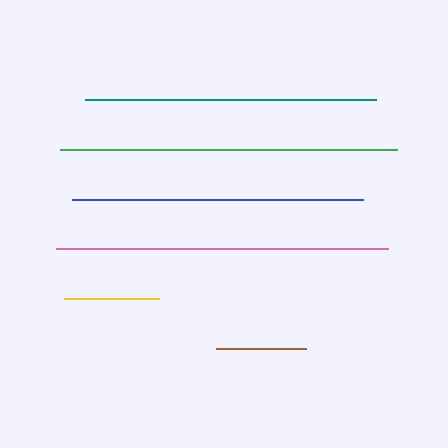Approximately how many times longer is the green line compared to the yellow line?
The green line is approximately 3.5 times the length of the yellow line.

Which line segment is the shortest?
The brown line is the shortest at approximately 90 pixels.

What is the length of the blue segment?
The blue segment is approximately 292 pixels long.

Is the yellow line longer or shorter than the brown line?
The yellow line is longer than the brown line.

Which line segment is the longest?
The green line is the longest at approximately 337 pixels.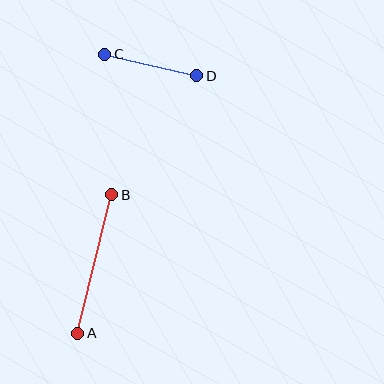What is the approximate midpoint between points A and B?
The midpoint is at approximately (95, 264) pixels.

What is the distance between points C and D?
The distance is approximately 95 pixels.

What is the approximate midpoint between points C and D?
The midpoint is at approximately (151, 65) pixels.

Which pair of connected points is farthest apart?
Points A and B are farthest apart.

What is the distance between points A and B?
The distance is approximately 142 pixels.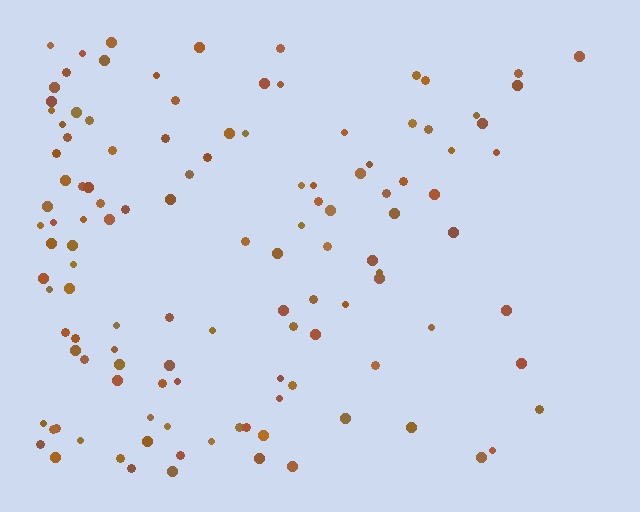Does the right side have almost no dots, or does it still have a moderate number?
Still a moderate number, just noticeably fewer than the left.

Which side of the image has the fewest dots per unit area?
The right.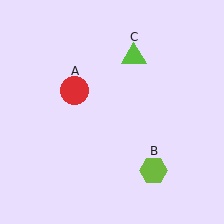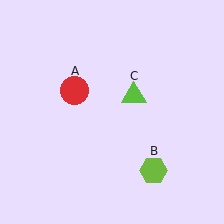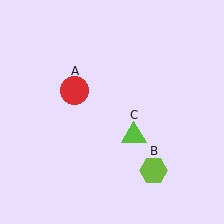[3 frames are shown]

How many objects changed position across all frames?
1 object changed position: lime triangle (object C).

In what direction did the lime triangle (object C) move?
The lime triangle (object C) moved down.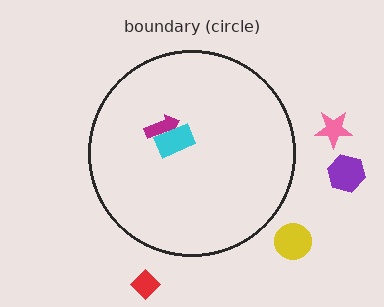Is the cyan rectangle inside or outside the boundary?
Inside.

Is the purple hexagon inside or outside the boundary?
Outside.